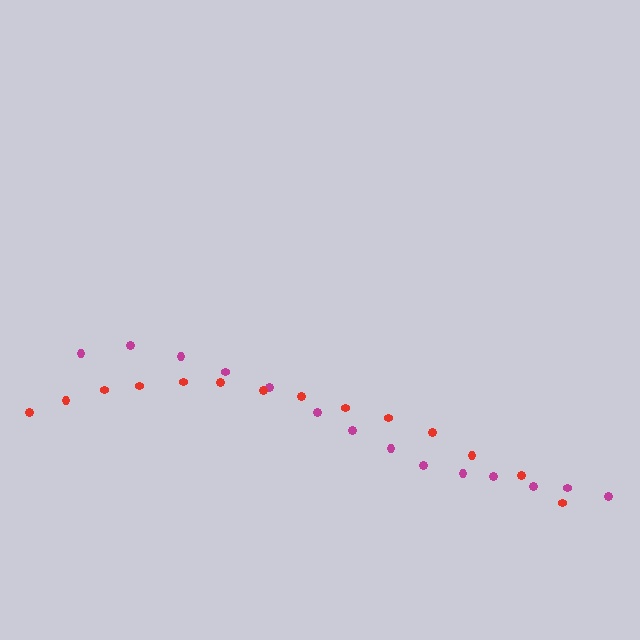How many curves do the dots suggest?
There are 2 distinct paths.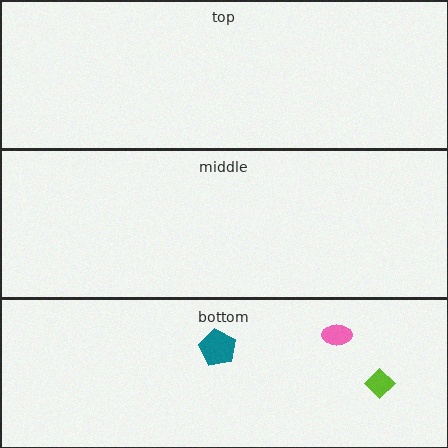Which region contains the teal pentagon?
The bottom region.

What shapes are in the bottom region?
The pink ellipse, the teal pentagon, the lime diamond.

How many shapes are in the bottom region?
3.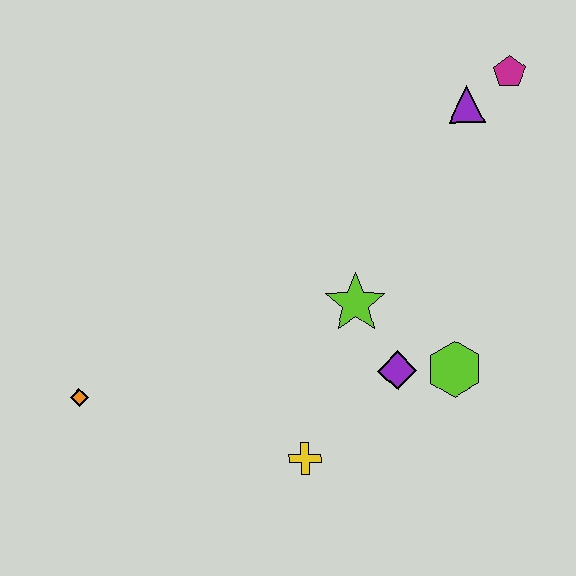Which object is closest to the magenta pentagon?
The purple triangle is closest to the magenta pentagon.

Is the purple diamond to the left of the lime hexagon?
Yes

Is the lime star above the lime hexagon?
Yes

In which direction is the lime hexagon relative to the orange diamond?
The lime hexagon is to the right of the orange diamond.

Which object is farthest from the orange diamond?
The magenta pentagon is farthest from the orange diamond.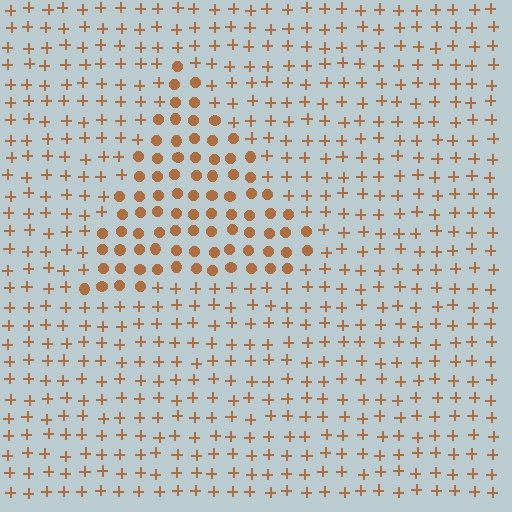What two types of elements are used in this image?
The image uses circles inside the triangle region and plus signs outside it.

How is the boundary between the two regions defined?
The boundary is defined by a change in element shape: circles inside vs. plus signs outside. All elements share the same color and spacing.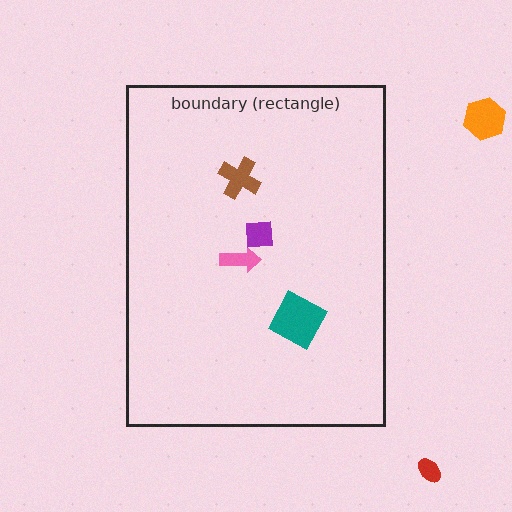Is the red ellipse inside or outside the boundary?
Outside.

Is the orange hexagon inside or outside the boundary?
Outside.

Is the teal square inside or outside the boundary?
Inside.